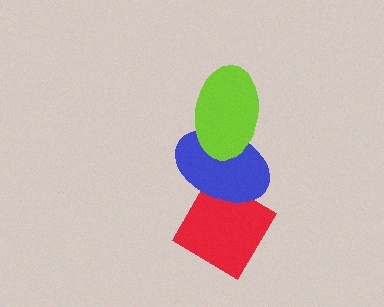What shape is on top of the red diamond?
The blue ellipse is on top of the red diamond.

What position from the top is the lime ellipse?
The lime ellipse is 1st from the top.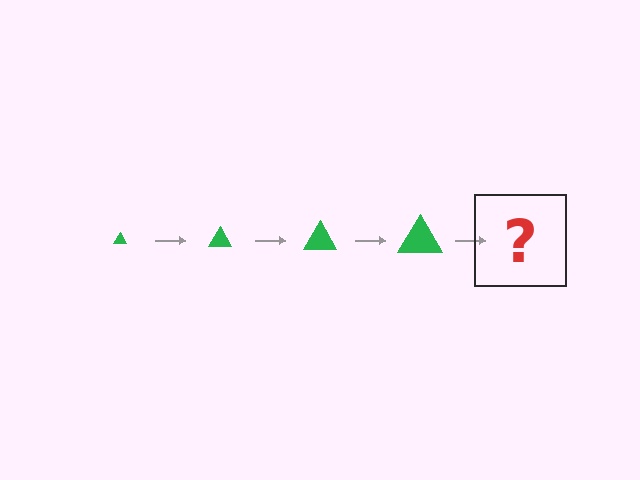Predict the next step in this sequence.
The next step is a green triangle, larger than the previous one.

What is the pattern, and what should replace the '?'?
The pattern is that the triangle gets progressively larger each step. The '?' should be a green triangle, larger than the previous one.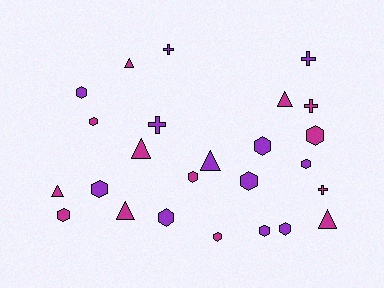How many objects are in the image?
There are 25 objects.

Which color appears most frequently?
Magenta, with 13 objects.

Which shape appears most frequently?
Hexagon, with 13 objects.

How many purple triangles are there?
There is 1 purple triangle.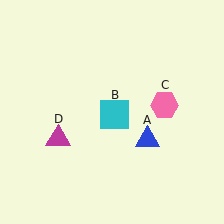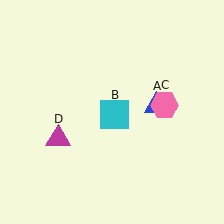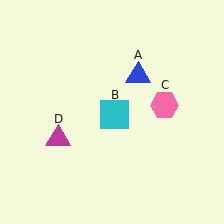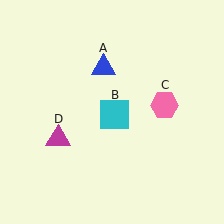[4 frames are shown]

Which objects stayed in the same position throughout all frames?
Cyan square (object B) and pink hexagon (object C) and magenta triangle (object D) remained stationary.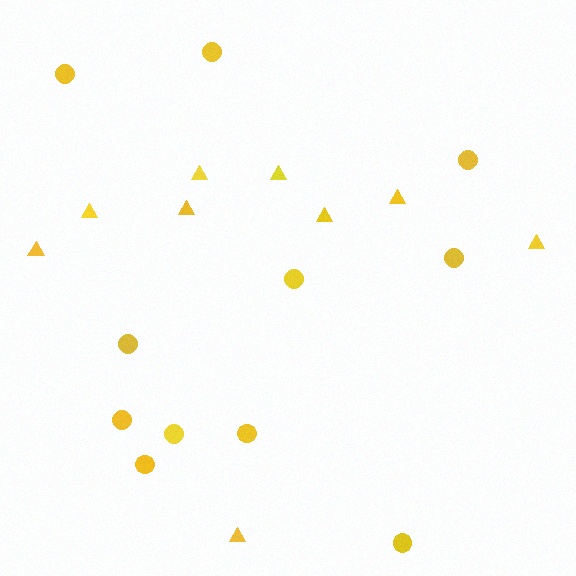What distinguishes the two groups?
There are 2 groups: one group of circles (11) and one group of triangles (9).